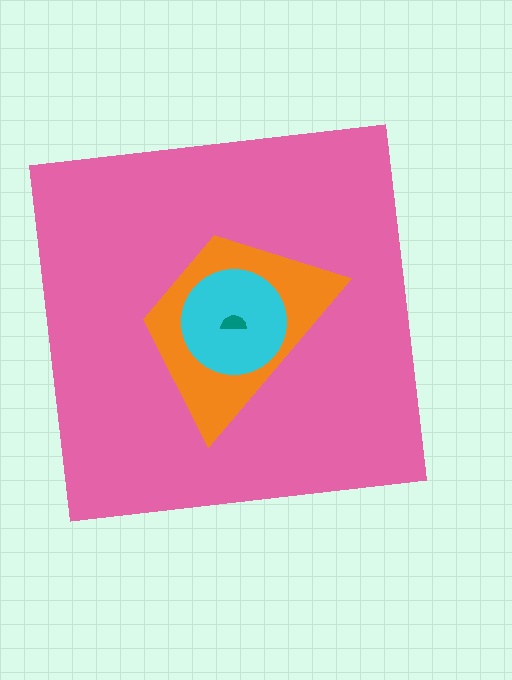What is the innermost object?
The teal semicircle.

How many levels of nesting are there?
4.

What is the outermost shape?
The pink square.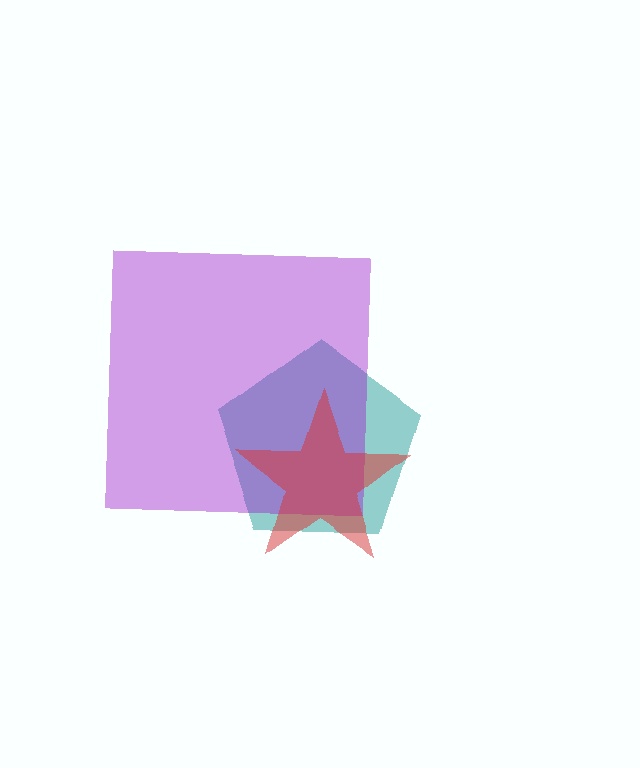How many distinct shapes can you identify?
There are 3 distinct shapes: a teal pentagon, a purple square, a red star.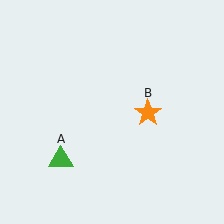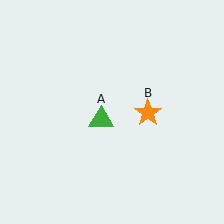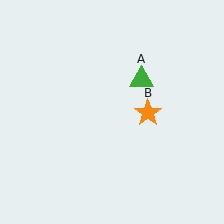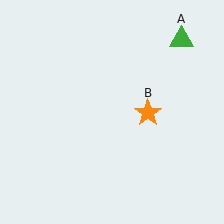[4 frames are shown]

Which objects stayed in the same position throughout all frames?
Orange star (object B) remained stationary.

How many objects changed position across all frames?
1 object changed position: green triangle (object A).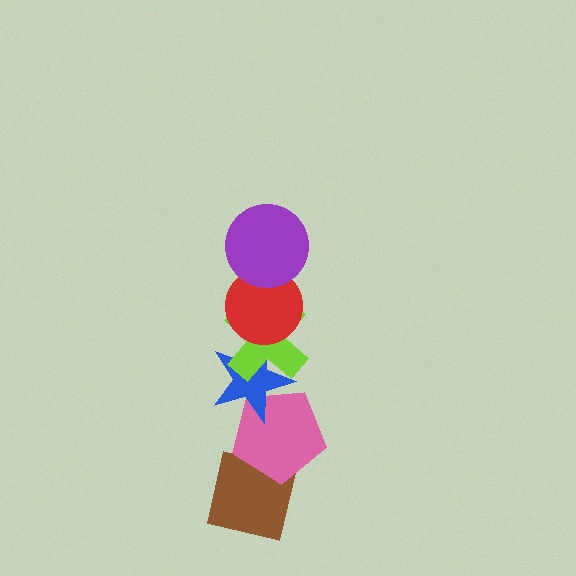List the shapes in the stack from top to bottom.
From top to bottom: the purple circle, the red circle, the lime cross, the blue star, the pink pentagon, the brown square.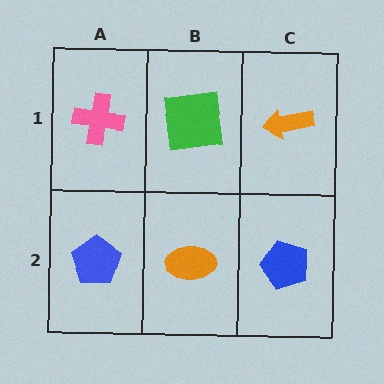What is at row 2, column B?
An orange ellipse.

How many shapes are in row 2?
3 shapes.